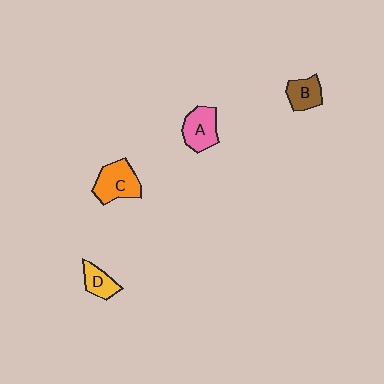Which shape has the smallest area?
Shape D (yellow).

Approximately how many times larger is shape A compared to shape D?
Approximately 1.5 times.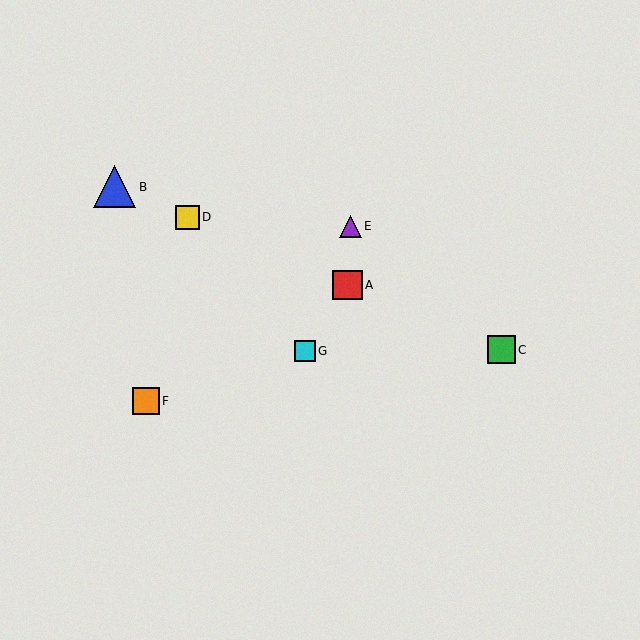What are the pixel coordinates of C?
Object C is at (501, 350).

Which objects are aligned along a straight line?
Objects A, B, C, D are aligned along a straight line.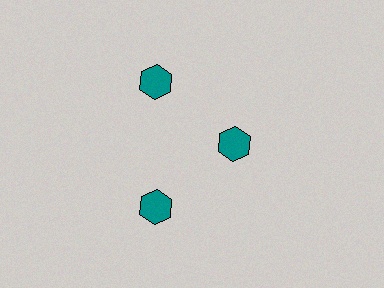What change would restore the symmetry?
The symmetry would be restored by moving it outward, back onto the ring so that all 3 hexagons sit at equal angles and equal distance from the center.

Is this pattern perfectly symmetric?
No. The 3 teal hexagons are arranged in a ring, but one element near the 3 o'clock position is pulled inward toward the center, breaking the 3-fold rotational symmetry.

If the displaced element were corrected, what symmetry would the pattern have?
It would have 3-fold rotational symmetry — the pattern would map onto itself every 120 degrees.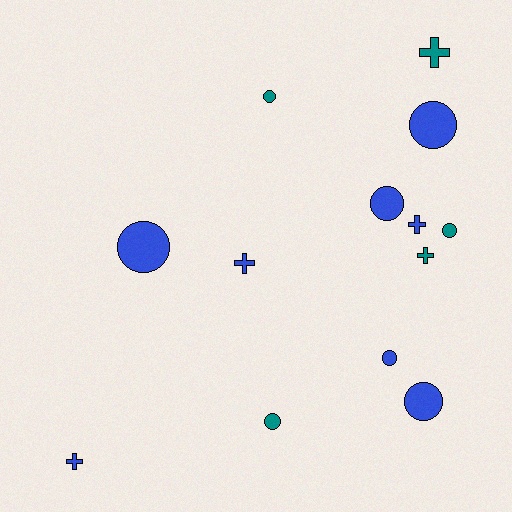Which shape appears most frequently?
Circle, with 8 objects.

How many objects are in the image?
There are 13 objects.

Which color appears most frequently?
Blue, with 8 objects.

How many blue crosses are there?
There are 3 blue crosses.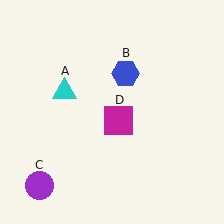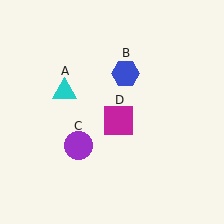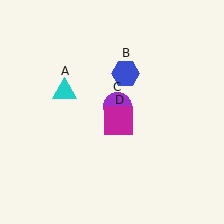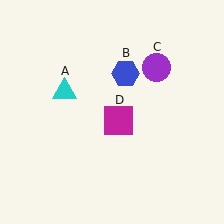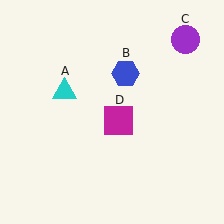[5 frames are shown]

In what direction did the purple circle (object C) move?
The purple circle (object C) moved up and to the right.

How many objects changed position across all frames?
1 object changed position: purple circle (object C).